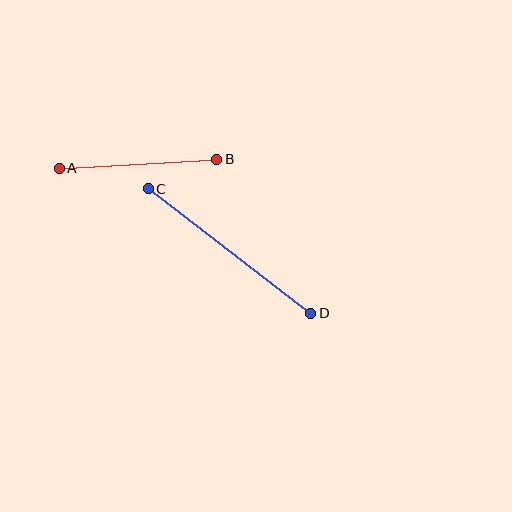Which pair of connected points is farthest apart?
Points C and D are farthest apart.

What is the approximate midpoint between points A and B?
The midpoint is at approximately (138, 164) pixels.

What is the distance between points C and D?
The distance is approximately 205 pixels.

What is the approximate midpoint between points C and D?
The midpoint is at approximately (230, 251) pixels.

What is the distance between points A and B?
The distance is approximately 158 pixels.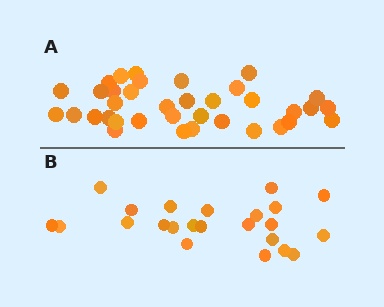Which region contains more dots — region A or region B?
Region A (the top region) has more dots.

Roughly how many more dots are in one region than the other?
Region A has approximately 15 more dots than region B.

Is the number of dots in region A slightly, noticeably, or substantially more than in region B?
Region A has substantially more. The ratio is roughly 1.6 to 1.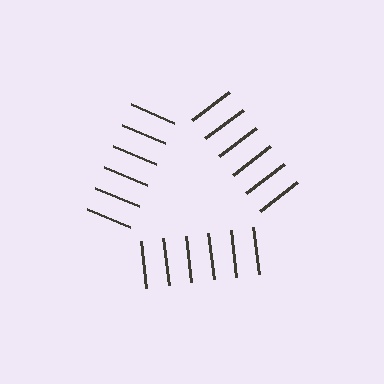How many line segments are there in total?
18 — 6 along each of the 3 edges.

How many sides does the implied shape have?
3 sides — the line-ends trace a triangle.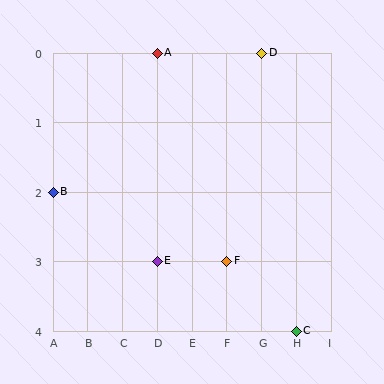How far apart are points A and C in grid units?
Points A and C are 4 columns and 4 rows apart (about 5.7 grid units diagonally).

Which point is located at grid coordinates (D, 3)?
Point E is at (D, 3).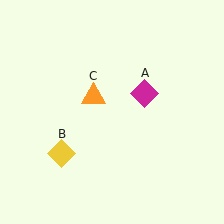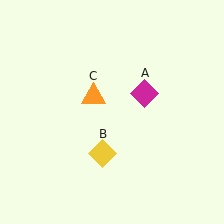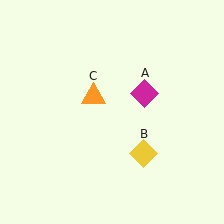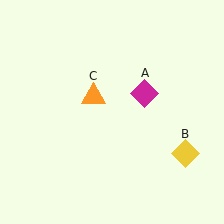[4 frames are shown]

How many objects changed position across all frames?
1 object changed position: yellow diamond (object B).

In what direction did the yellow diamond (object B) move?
The yellow diamond (object B) moved right.